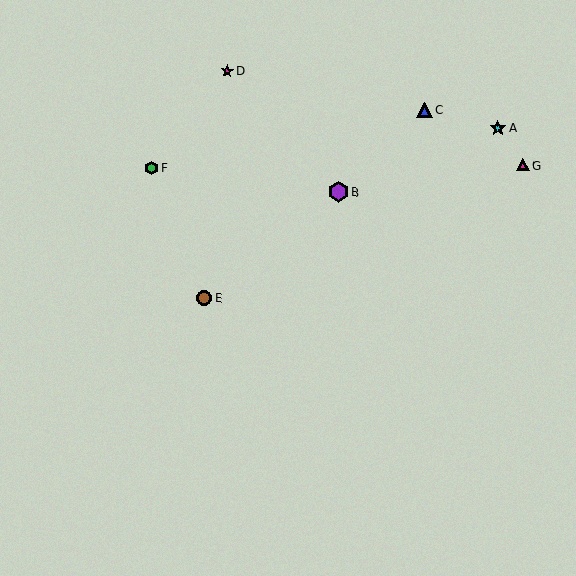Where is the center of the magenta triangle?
The center of the magenta triangle is at (523, 165).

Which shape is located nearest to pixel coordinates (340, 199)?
The purple hexagon (labeled B) at (338, 192) is nearest to that location.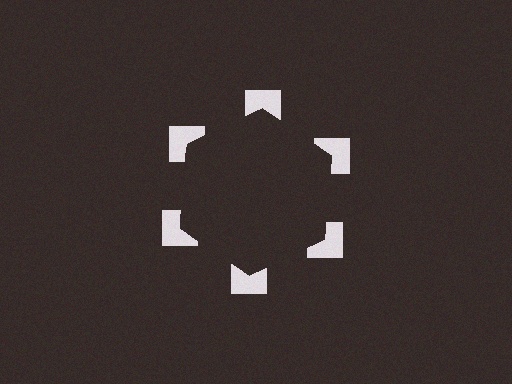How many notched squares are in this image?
There are 6 — one at each vertex of the illusory hexagon.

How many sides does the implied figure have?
6 sides.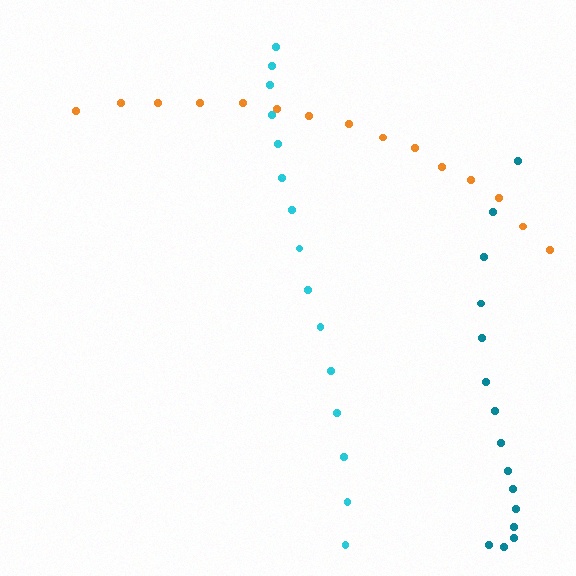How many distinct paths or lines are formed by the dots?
There are 3 distinct paths.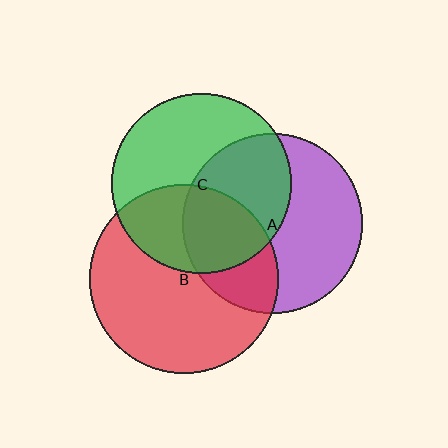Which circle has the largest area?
Circle B (red).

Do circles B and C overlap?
Yes.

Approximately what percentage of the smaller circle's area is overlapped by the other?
Approximately 40%.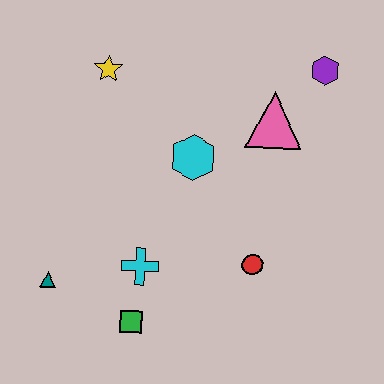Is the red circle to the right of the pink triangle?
No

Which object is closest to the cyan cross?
The green square is closest to the cyan cross.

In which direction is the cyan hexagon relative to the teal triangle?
The cyan hexagon is to the right of the teal triangle.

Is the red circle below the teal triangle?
No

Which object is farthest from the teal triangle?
The purple hexagon is farthest from the teal triangle.